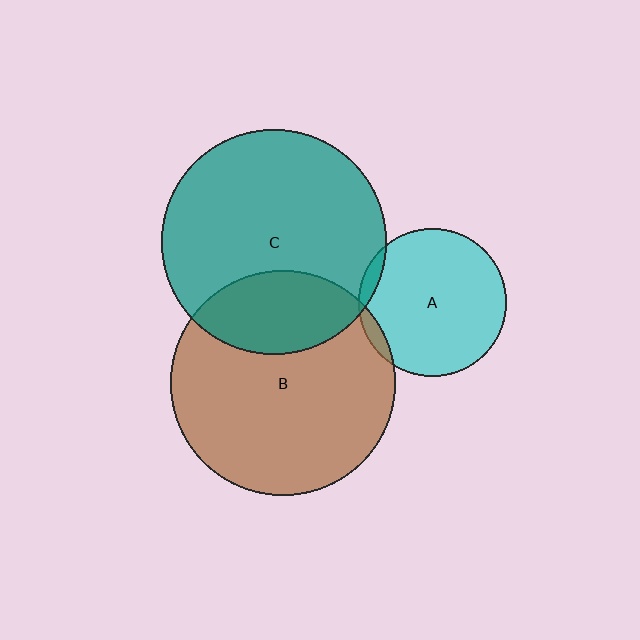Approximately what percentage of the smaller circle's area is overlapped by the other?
Approximately 5%.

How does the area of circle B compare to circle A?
Approximately 2.3 times.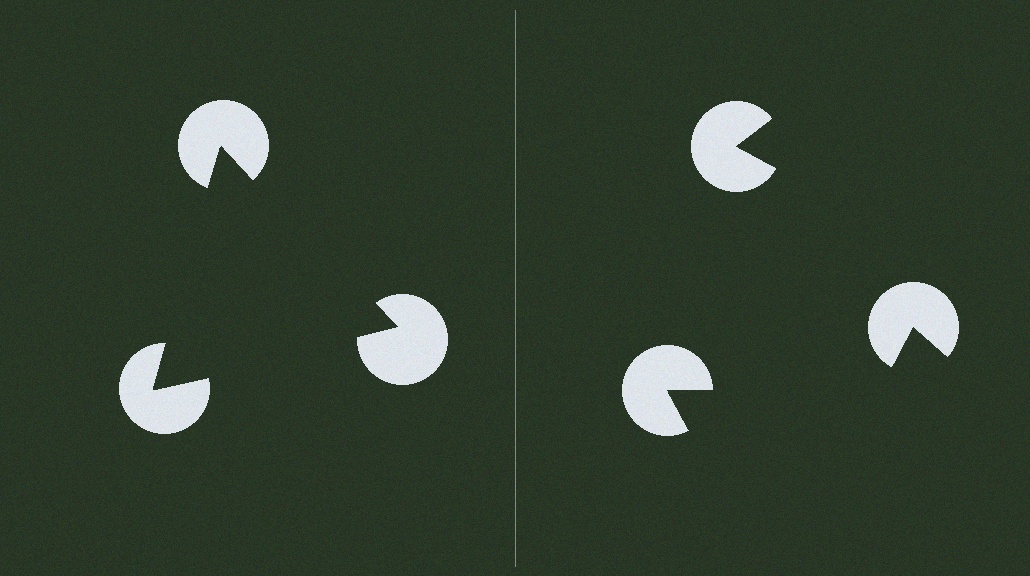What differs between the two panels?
The pac-man discs are positioned identically on both sides; only the wedge orientations differ. On the left they align to a triangle; on the right they are misaligned.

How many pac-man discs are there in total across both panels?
6 — 3 on each side.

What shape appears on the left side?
An illusory triangle.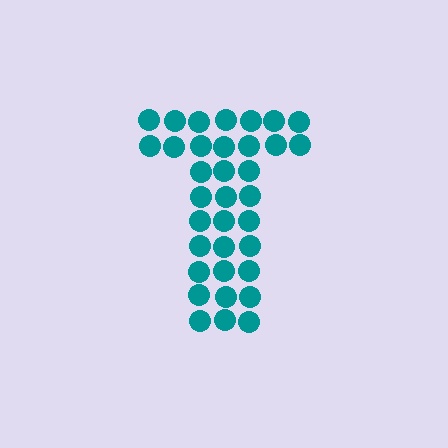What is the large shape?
The large shape is the letter T.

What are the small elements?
The small elements are circles.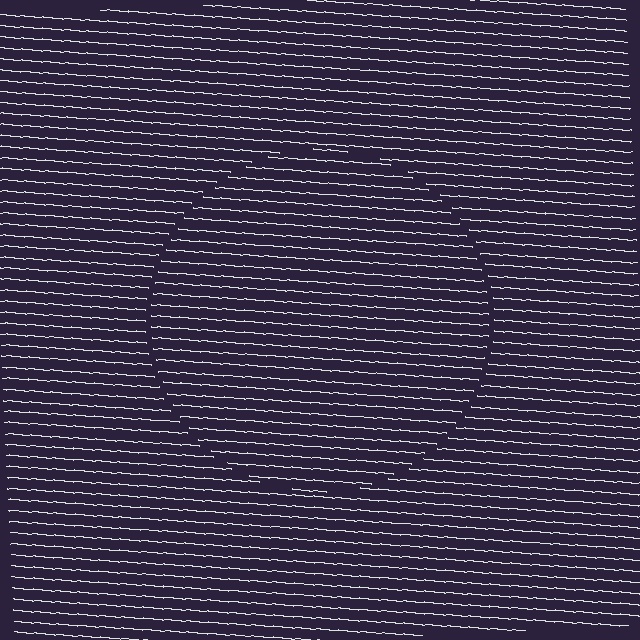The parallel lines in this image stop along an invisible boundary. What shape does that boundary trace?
An illusory circle. The interior of the shape contains the same grating, shifted by half a period — the contour is defined by the phase discontinuity where line-ends from the inner and outer gratings abut.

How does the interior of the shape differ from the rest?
The interior of the shape contains the same grating, shifted by half a period — the contour is defined by the phase discontinuity where line-ends from the inner and outer gratings abut.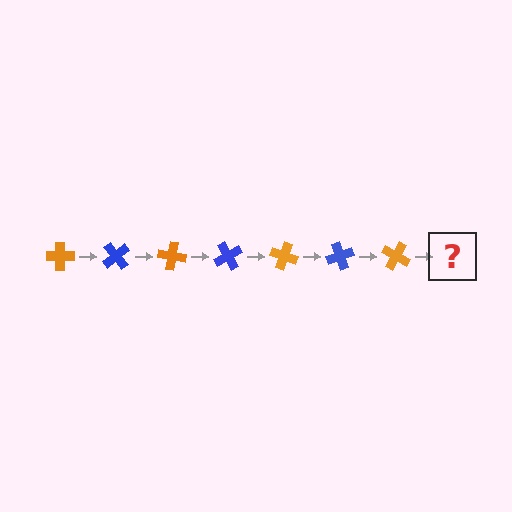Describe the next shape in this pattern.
It should be a blue cross, rotated 350 degrees from the start.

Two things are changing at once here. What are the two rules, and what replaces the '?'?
The two rules are that it rotates 50 degrees each step and the color cycles through orange and blue. The '?' should be a blue cross, rotated 350 degrees from the start.